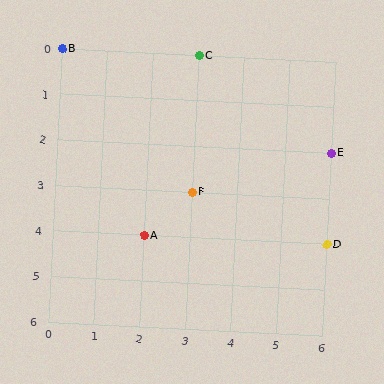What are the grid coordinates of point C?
Point C is at grid coordinates (3, 0).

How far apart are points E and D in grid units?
Points E and D are 2 rows apart.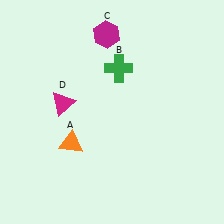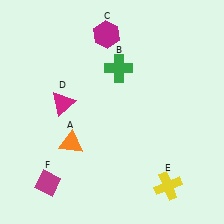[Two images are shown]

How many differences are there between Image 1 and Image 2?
There are 2 differences between the two images.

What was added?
A yellow cross (E), a magenta diamond (F) were added in Image 2.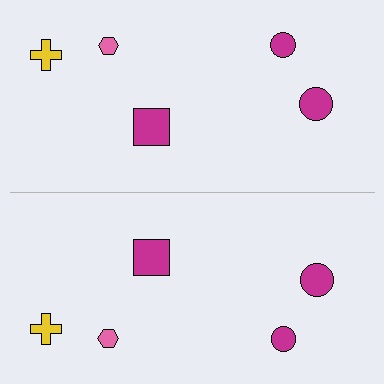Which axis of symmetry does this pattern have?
The pattern has a horizontal axis of symmetry running through the center of the image.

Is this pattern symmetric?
Yes, this pattern has bilateral (reflection) symmetry.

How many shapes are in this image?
There are 10 shapes in this image.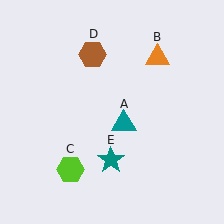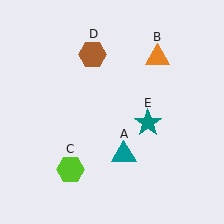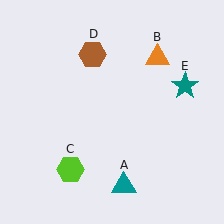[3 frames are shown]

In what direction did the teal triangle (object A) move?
The teal triangle (object A) moved down.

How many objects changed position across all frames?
2 objects changed position: teal triangle (object A), teal star (object E).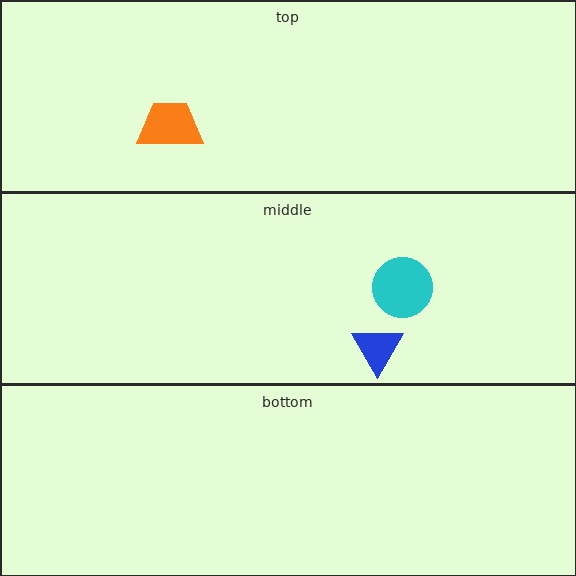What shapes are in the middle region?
The cyan circle, the blue triangle.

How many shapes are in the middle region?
2.